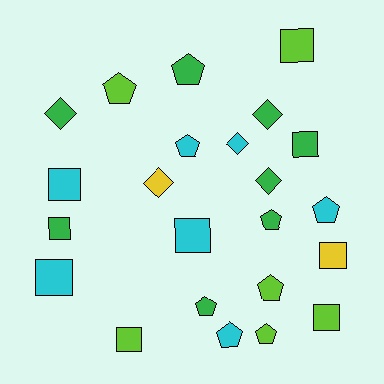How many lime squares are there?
There are 3 lime squares.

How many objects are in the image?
There are 23 objects.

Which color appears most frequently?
Green, with 8 objects.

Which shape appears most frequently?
Pentagon, with 9 objects.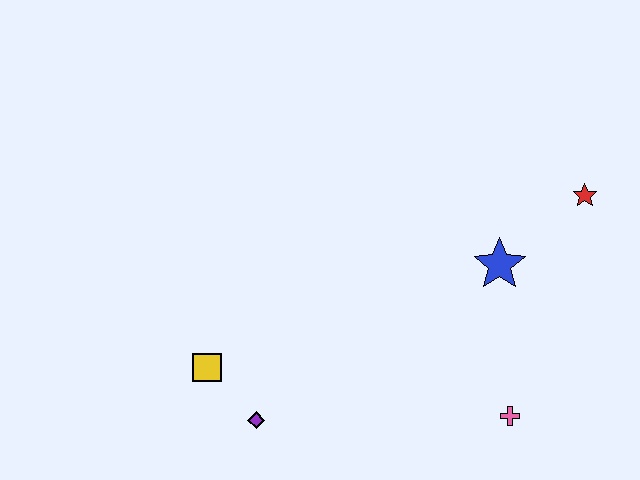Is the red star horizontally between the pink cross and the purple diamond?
No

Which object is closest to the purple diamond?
The yellow square is closest to the purple diamond.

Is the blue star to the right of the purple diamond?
Yes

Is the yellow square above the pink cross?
Yes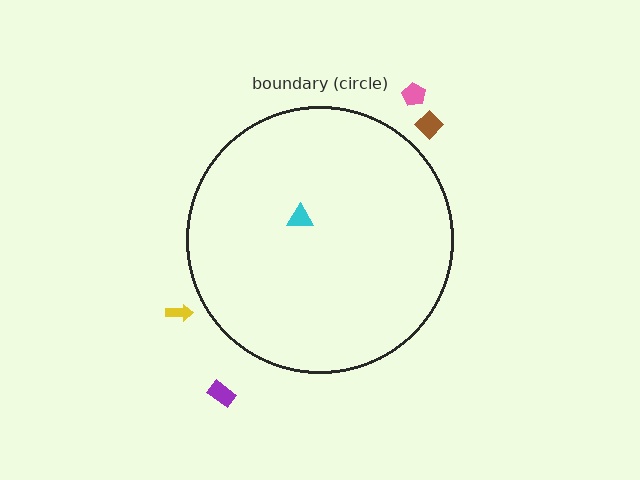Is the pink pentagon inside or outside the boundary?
Outside.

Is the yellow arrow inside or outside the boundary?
Outside.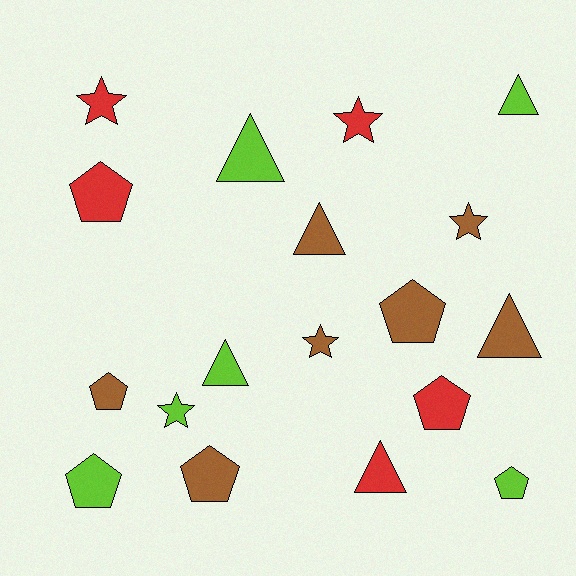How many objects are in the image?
There are 18 objects.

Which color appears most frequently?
Brown, with 7 objects.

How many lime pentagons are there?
There are 2 lime pentagons.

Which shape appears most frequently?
Pentagon, with 7 objects.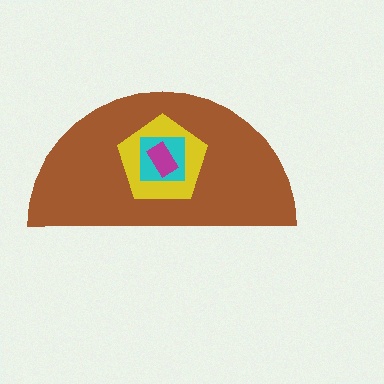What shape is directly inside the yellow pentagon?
The cyan square.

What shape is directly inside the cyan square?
The magenta rectangle.